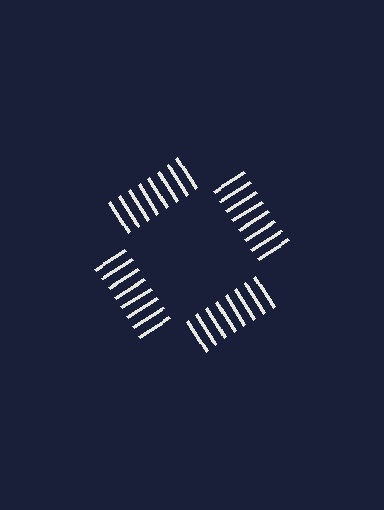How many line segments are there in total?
32 — 8 along each of the 4 edges.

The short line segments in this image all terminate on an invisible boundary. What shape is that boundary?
An illusory square — the line segments terminate on its edges but no continuous stroke is drawn.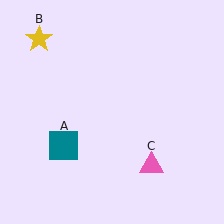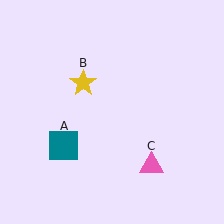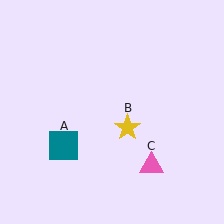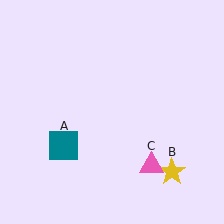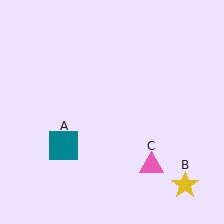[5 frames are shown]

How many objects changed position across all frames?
1 object changed position: yellow star (object B).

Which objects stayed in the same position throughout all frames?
Teal square (object A) and pink triangle (object C) remained stationary.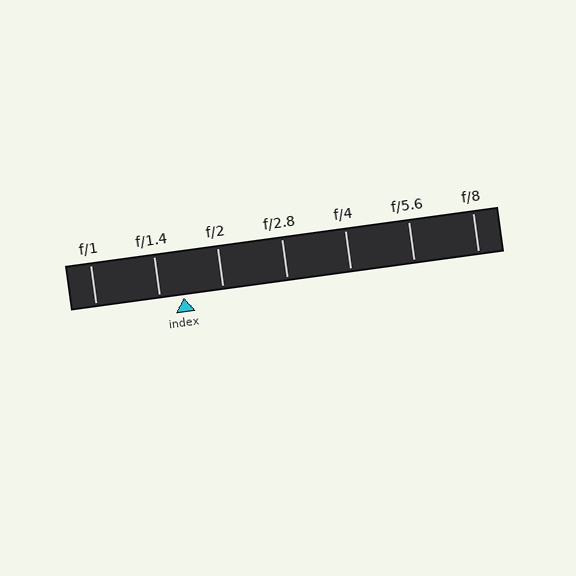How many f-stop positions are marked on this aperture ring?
There are 7 f-stop positions marked.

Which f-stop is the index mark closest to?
The index mark is closest to f/1.4.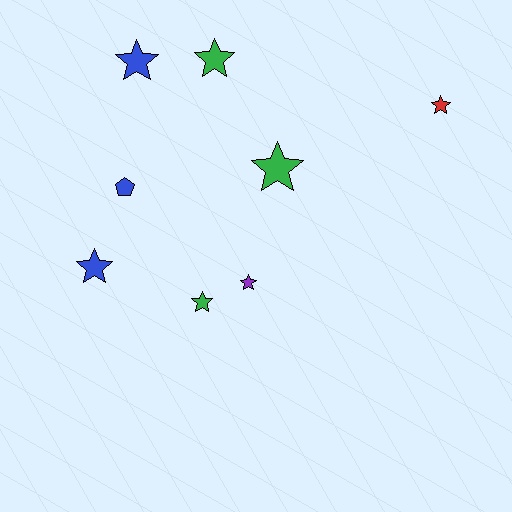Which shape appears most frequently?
Star, with 7 objects.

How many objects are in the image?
There are 8 objects.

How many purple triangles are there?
There are no purple triangles.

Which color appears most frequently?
Green, with 3 objects.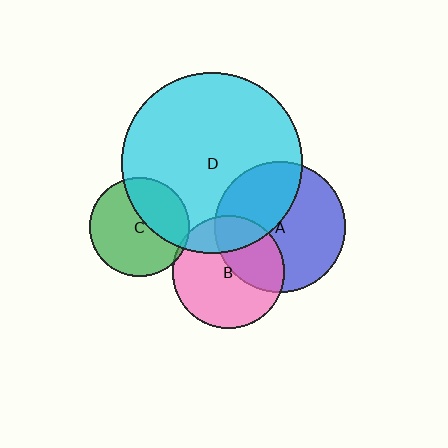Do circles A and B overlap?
Yes.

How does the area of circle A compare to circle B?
Approximately 1.4 times.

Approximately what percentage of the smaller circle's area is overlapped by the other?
Approximately 35%.